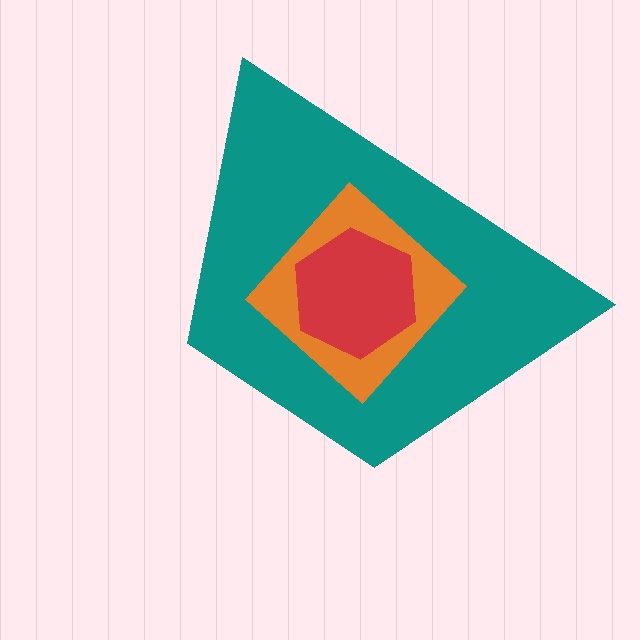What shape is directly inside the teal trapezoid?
The orange diamond.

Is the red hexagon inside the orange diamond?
Yes.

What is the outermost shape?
The teal trapezoid.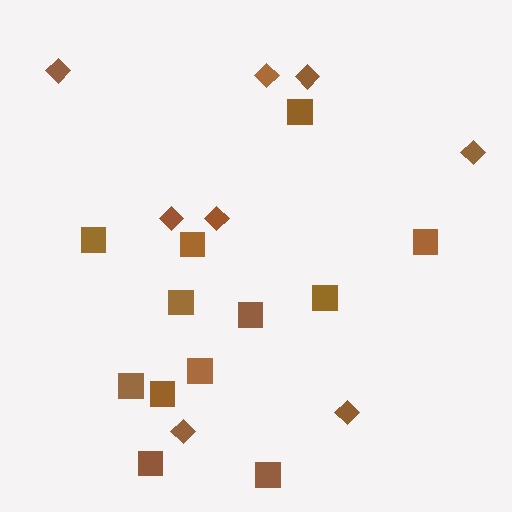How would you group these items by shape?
There are 2 groups: one group of diamonds (8) and one group of squares (12).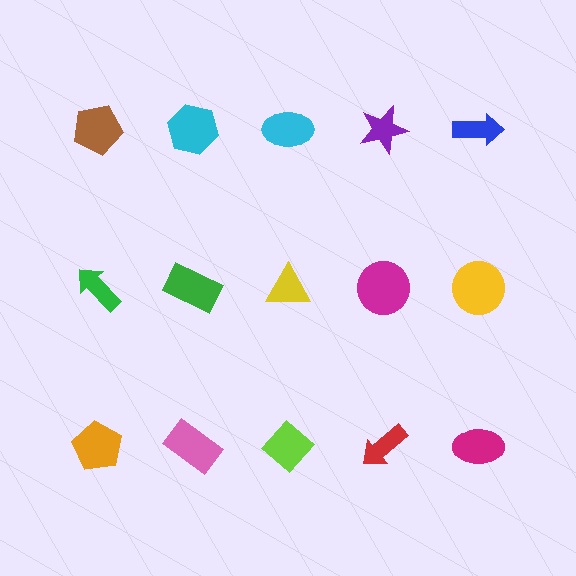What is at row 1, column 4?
A purple star.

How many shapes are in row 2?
5 shapes.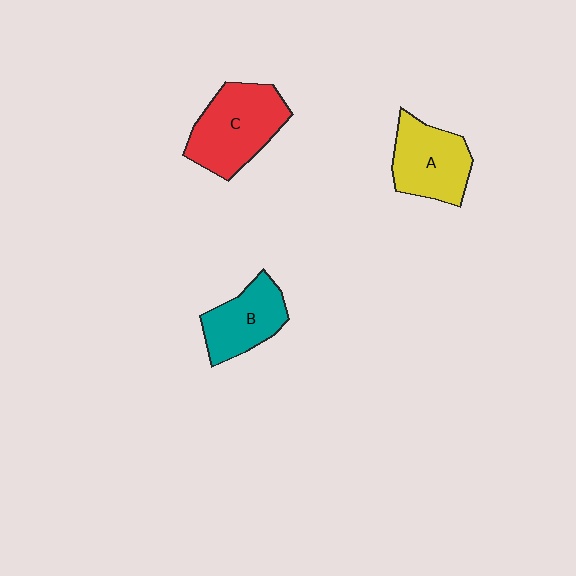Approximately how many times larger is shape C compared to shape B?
Approximately 1.4 times.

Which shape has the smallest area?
Shape B (teal).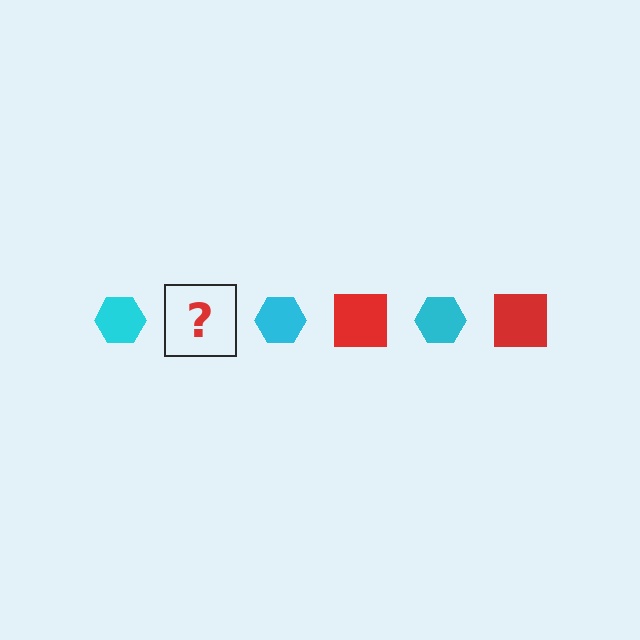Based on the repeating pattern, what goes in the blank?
The blank should be a red square.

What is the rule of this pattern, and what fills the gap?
The rule is that the pattern alternates between cyan hexagon and red square. The gap should be filled with a red square.